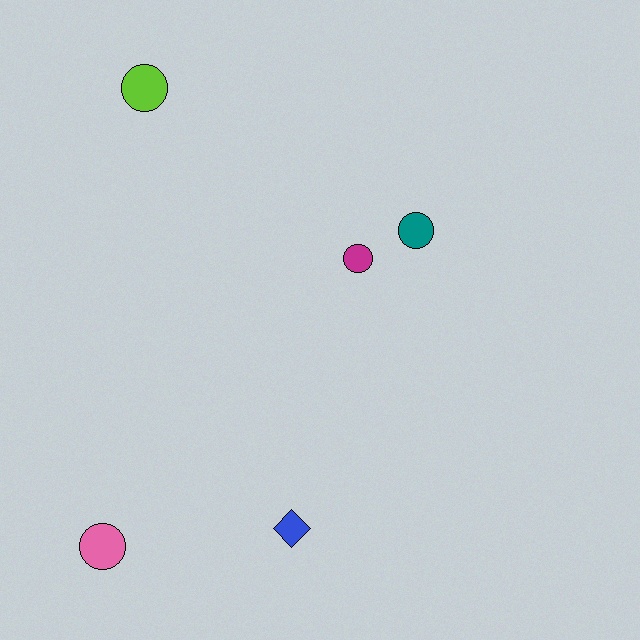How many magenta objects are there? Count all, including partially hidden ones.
There is 1 magenta object.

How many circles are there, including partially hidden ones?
There are 4 circles.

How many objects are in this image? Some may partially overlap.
There are 5 objects.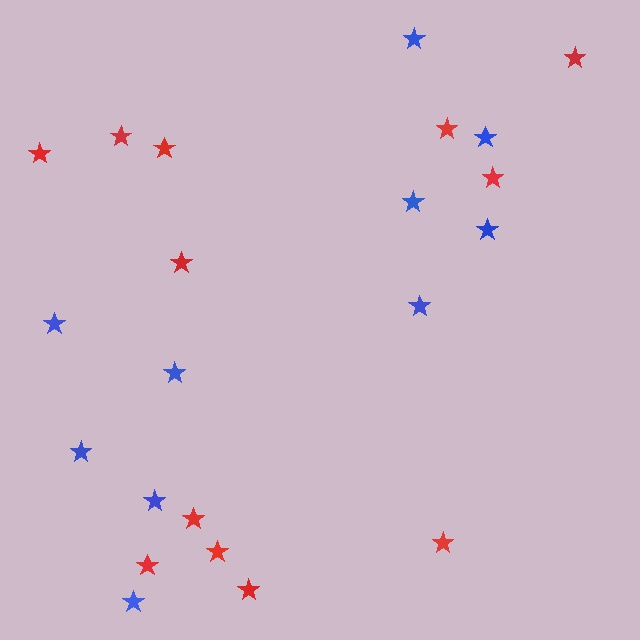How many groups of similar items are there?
There are 2 groups: one group of red stars (12) and one group of blue stars (10).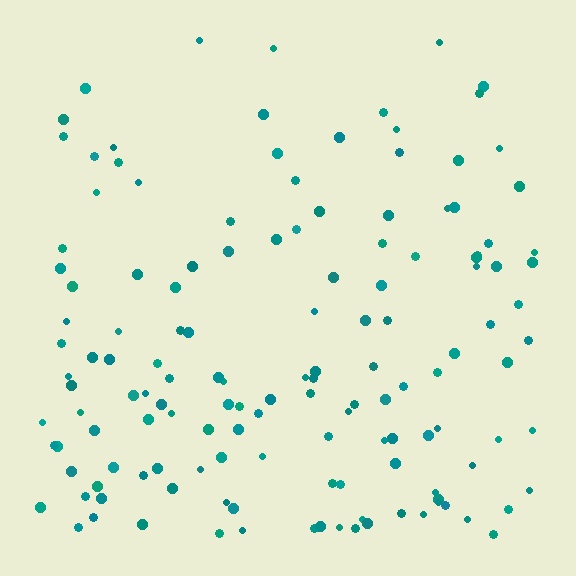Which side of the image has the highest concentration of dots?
The bottom.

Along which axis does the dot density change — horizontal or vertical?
Vertical.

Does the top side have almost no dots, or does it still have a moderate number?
Still a moderate number, just noticeably fewer than the bottom.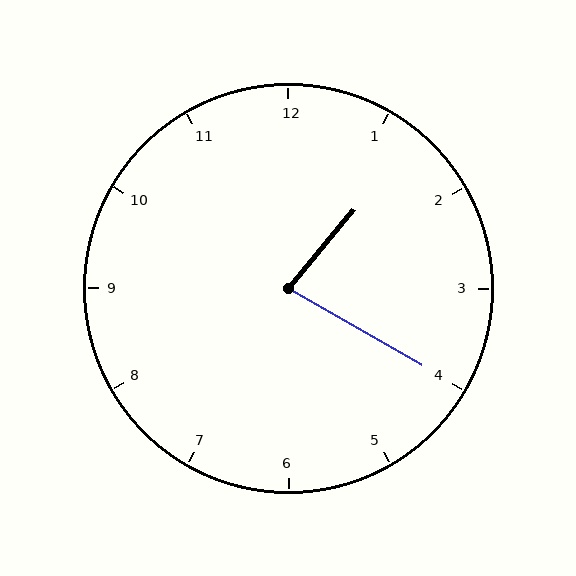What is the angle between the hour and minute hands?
Approximately 80 degrees.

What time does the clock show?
1:20.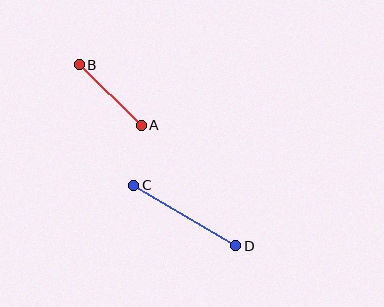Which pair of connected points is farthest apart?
Points C and D are farthest apart.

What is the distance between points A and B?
The distance is approximately 87 pixels.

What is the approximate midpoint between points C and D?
The midpoint is at approximately (185, 215) pixels.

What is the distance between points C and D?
The distance is approximately 118 pixels.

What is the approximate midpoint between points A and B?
The midpoint is at approximately (110, 95) pixels.